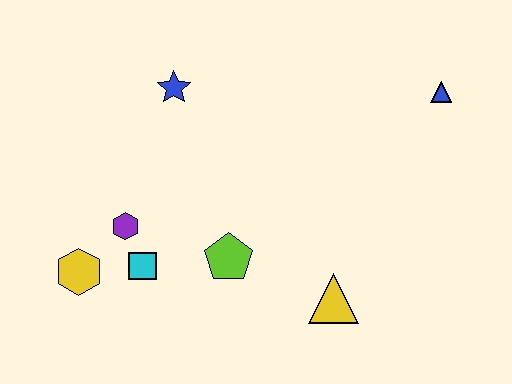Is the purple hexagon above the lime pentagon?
Yes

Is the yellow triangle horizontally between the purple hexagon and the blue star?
No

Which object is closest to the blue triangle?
The yellow triangle is closest to the blue triangle.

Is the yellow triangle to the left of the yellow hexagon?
No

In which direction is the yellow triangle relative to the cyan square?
The yellow triangle is to the right of the cyan square.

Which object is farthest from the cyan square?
The blue triangle is farthest from the cyan square.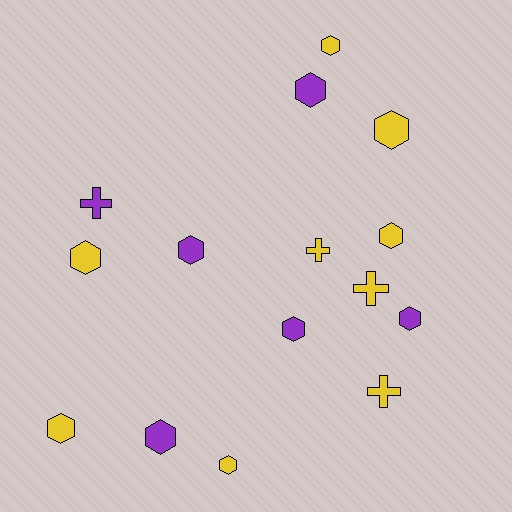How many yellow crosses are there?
There are 3 yellow crosses.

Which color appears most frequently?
Yellow, with 9 objects.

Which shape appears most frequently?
Hexagon, with 11 objects.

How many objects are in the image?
There are 15 objects.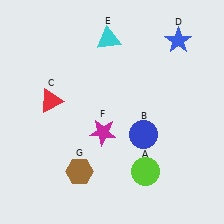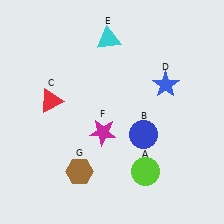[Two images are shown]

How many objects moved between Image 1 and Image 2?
1 object moved between the two images.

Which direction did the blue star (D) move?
The blue star (D) moved down.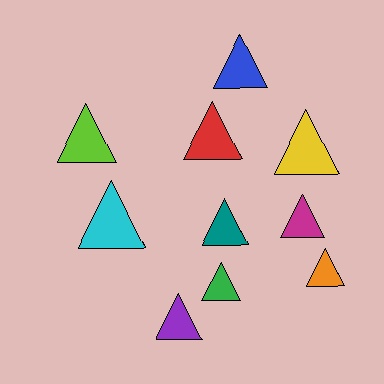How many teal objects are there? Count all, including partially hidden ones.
There is 1 teal object.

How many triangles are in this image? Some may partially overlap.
There are 10 triangles.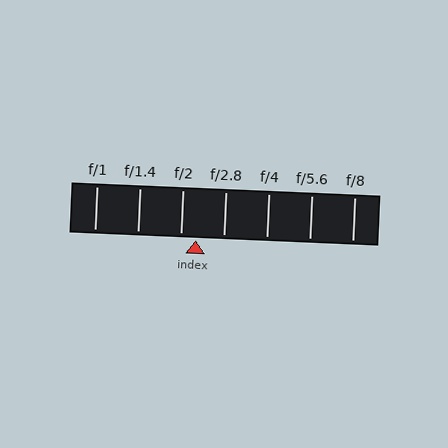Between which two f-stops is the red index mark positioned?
The index mark is between f/2 and f/2.8.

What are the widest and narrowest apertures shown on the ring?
The widest aperture shown is f/1 and the narrowest is f/8.